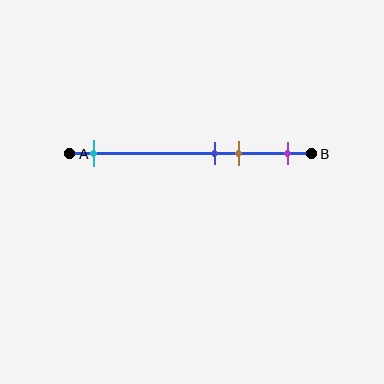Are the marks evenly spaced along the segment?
No, the marks are not evenly spaced.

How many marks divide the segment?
There are 4 marks dividing the segment.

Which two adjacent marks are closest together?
The blue and brown marks are the closest adjacent pair.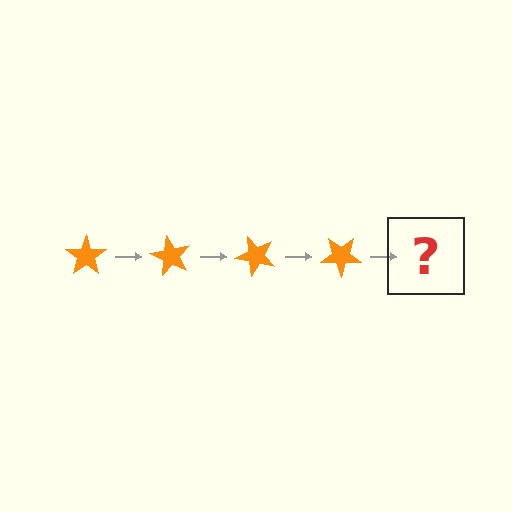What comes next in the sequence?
The next element should be an orange star rotated 240 degrees.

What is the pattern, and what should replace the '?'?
The pattern is that the star rotates 60 degrees each step. The '?' should be an orange star rotated 240 degrees.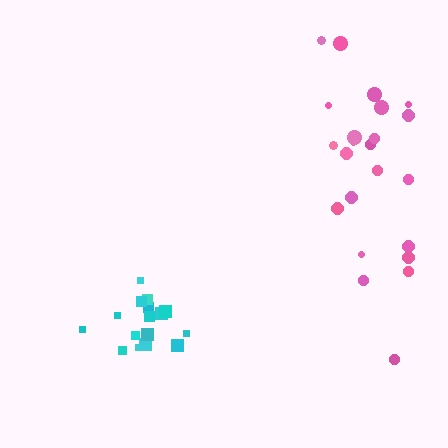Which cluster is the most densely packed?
Cyan.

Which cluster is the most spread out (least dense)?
Pink.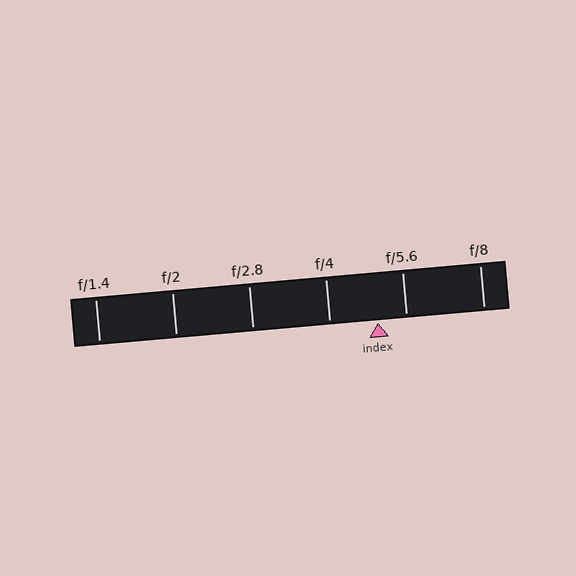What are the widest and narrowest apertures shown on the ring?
The widest aperture shown is f/1.4 and the narrowest is f/8.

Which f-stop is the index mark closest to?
The index mark is closest to f/5.6.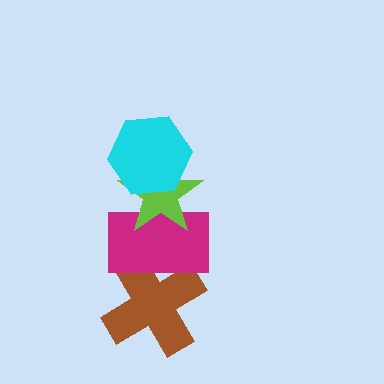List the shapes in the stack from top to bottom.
From top to bottom: the cyan hexagon, the lime star, the magenta rectangle, the brown cross.